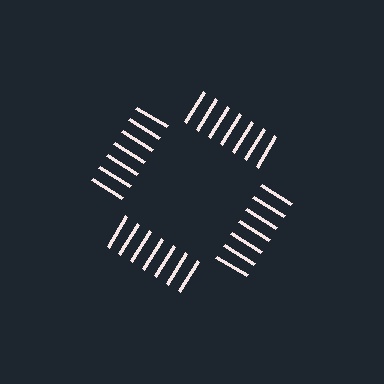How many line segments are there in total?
28 — 7 along each of the 4 edges.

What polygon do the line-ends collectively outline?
An illusory square — the line segments terminate on its edges but no continuous stroke is drawn.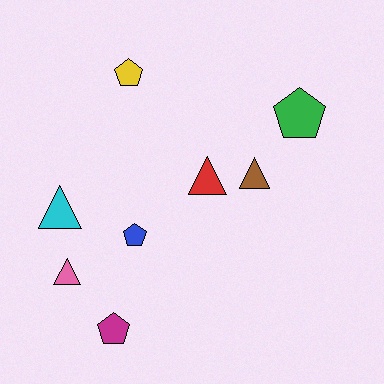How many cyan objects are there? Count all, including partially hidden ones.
There is 1 cyan object.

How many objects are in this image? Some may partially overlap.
There are 8 objects.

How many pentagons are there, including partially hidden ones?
There are 4 pentagons.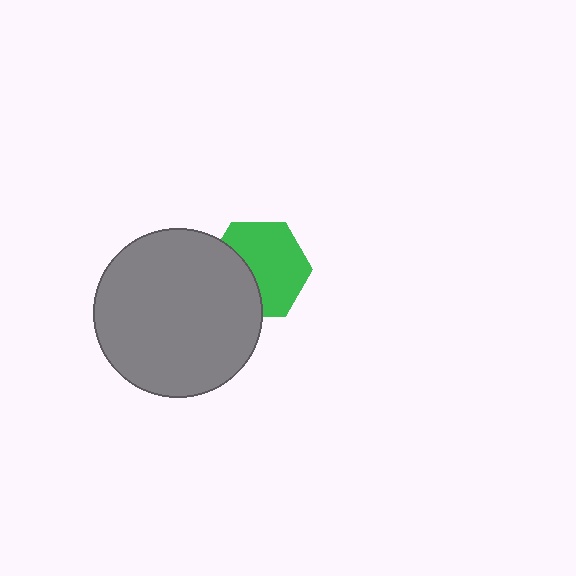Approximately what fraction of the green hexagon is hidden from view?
Roughly 36% of the green hexagon is hidden behind the gray circle.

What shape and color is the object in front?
The object in front is a gray circle.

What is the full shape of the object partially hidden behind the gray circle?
The partially hidden object is a green hexagon.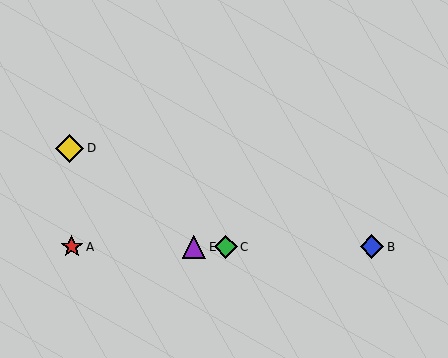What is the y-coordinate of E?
Object E is at y≈247.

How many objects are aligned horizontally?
4 objects (A, B, C, E) are aligned horizontally.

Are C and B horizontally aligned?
Yes, both are at y≈247.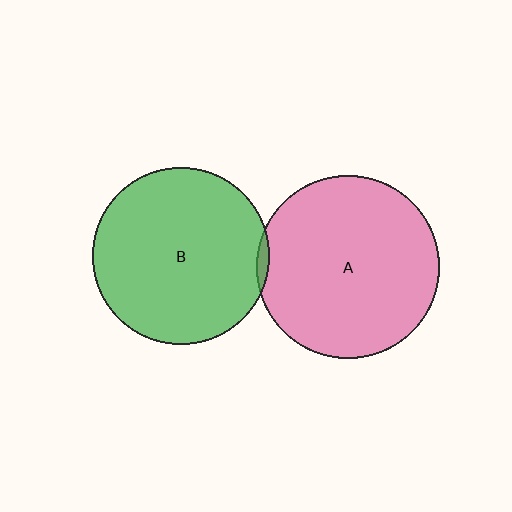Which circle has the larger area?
Circle A (pink).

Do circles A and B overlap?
Yes.